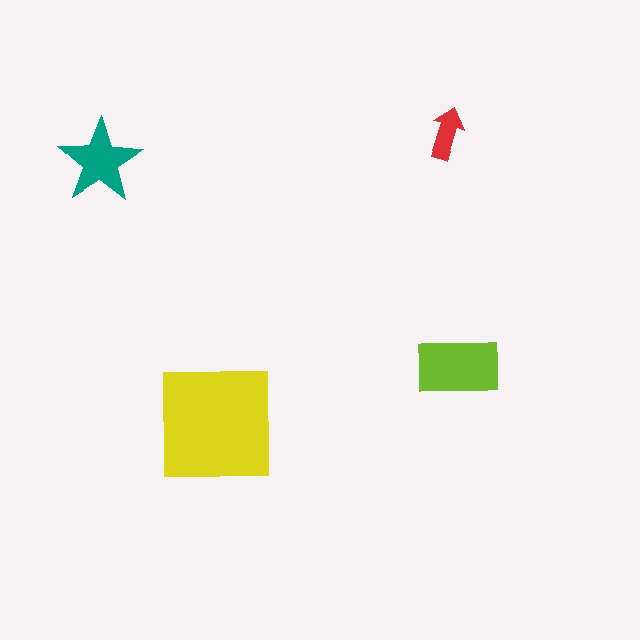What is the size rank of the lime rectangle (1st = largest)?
2nd.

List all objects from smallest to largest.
The red arrow, the teal star, the lime rectangle, the yellow square.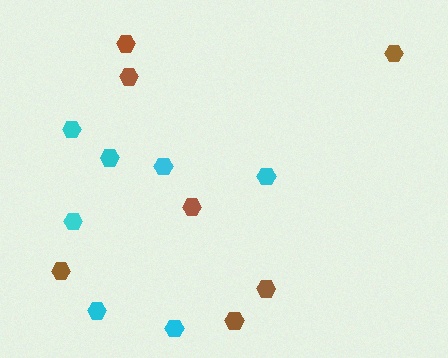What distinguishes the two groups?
There are 2 groups: one group of cyan hexagons (7) and one group of brown hexagons (7).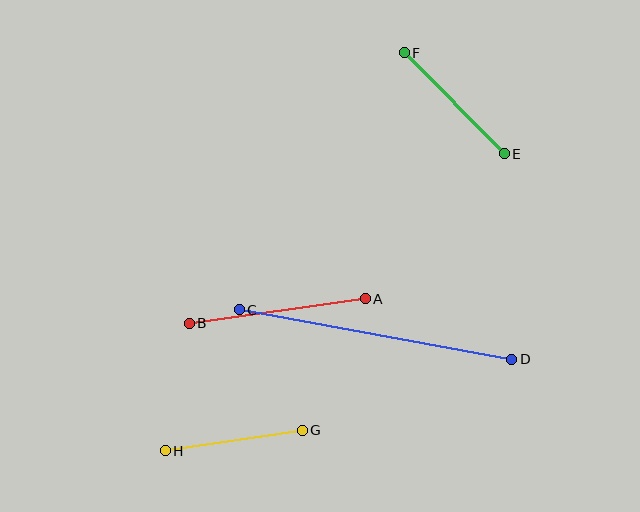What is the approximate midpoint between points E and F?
The midpoint is at approximately (454, 103) pixels.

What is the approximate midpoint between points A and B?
The midpoint is at approximately (277, 311) pixels.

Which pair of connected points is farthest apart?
Points C and D are farthest apart.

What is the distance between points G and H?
The distance is approximately 139 pixels.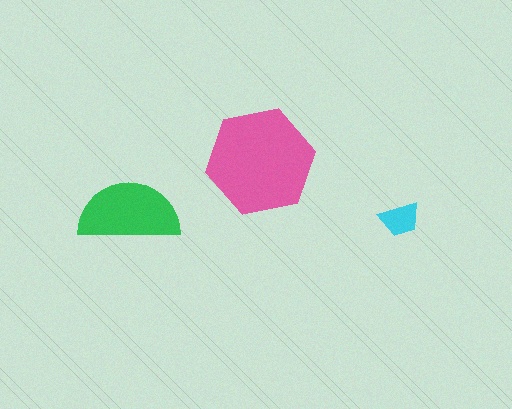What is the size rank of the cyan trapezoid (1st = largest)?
3rd.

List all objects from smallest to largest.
The cyan trapezoid, the green semicircle, the pink hexagon.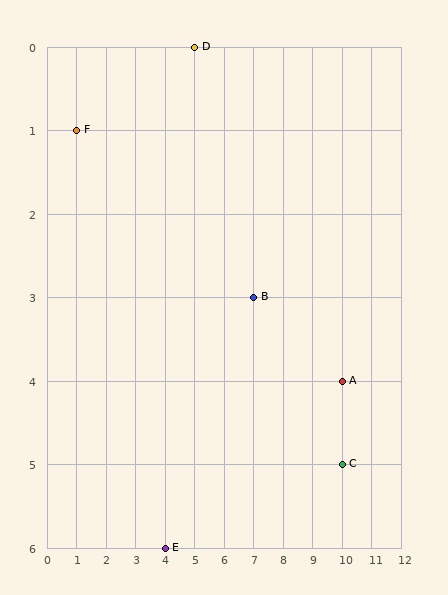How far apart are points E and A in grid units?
Points E and A are 6 columns and 2 rows apart (about 6.3 grid units diagonally).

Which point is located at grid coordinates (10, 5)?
Point C is at (10, 5).